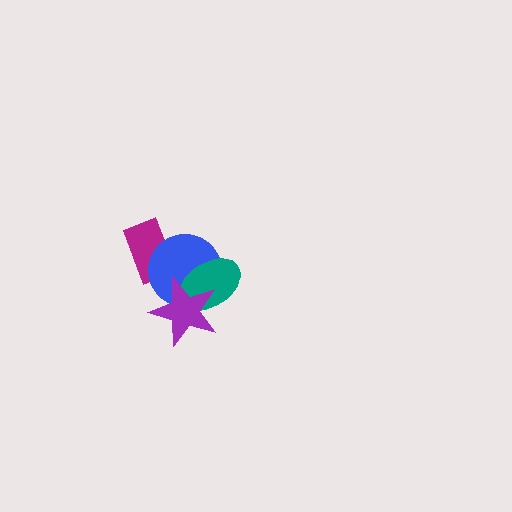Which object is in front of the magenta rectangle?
The blue circle is in front of the magenta rectangle.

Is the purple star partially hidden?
No, no other shape covers it.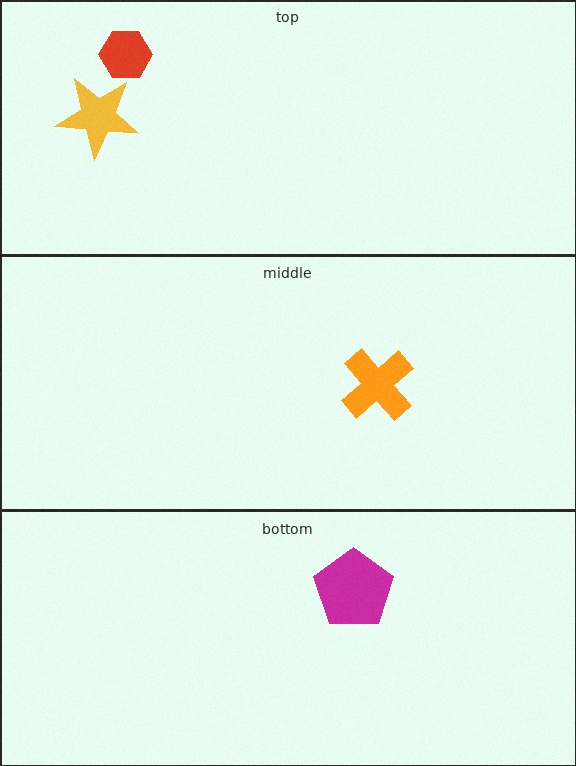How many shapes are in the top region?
2.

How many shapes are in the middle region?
1.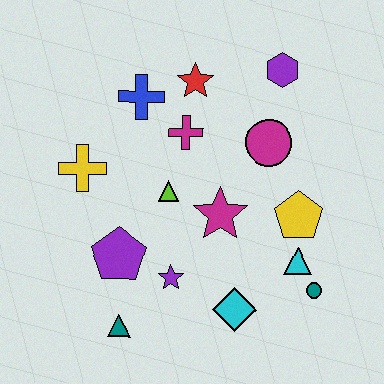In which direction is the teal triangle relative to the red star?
The teal triangle is below the red star.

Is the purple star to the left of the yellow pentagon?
Yes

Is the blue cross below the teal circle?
No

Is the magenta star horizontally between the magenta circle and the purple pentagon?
Yes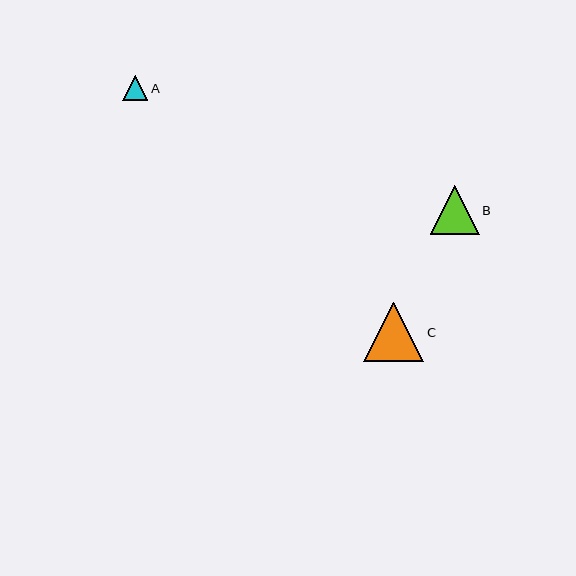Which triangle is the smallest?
Triangle A is the smallest with a size of approximately 25 pixels.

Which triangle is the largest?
Triangle C is the largest with a size of approximately 60 pixels.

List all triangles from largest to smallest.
From largest to smallest: C, B, A.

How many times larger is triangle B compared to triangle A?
Triangle B is approximately 1.9 times the size of triangle A.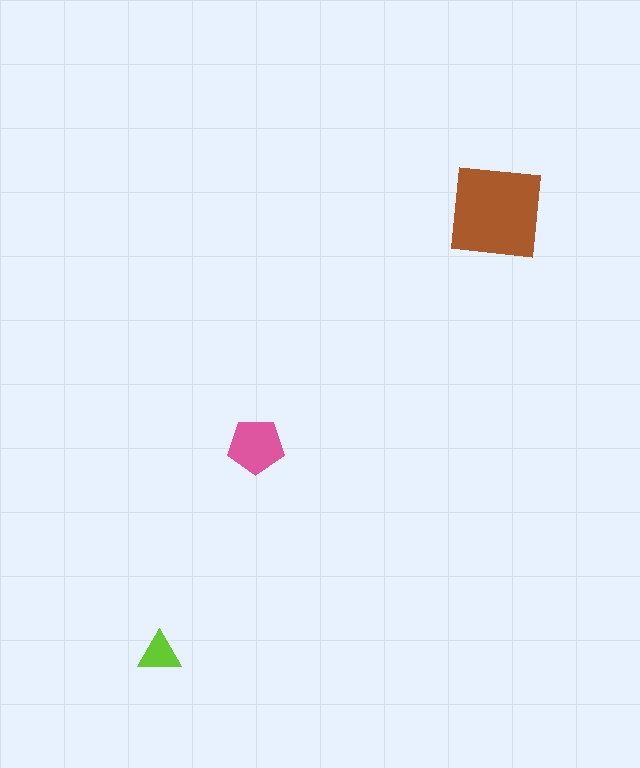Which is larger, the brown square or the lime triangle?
The brown square.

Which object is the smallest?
The lime triangle.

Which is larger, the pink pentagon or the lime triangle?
The pink pentagon.